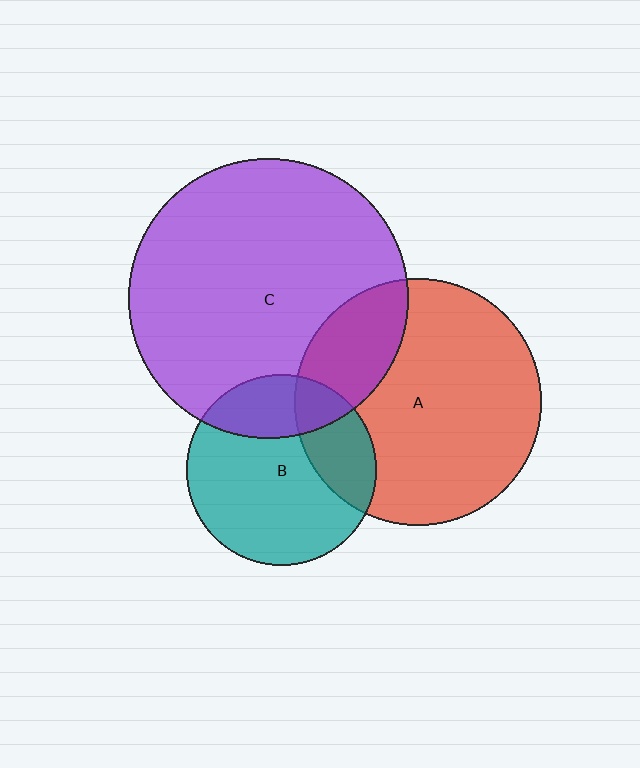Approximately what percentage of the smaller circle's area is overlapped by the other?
Approximately 20%.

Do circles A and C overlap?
Yes.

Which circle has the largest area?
Circle C (purple).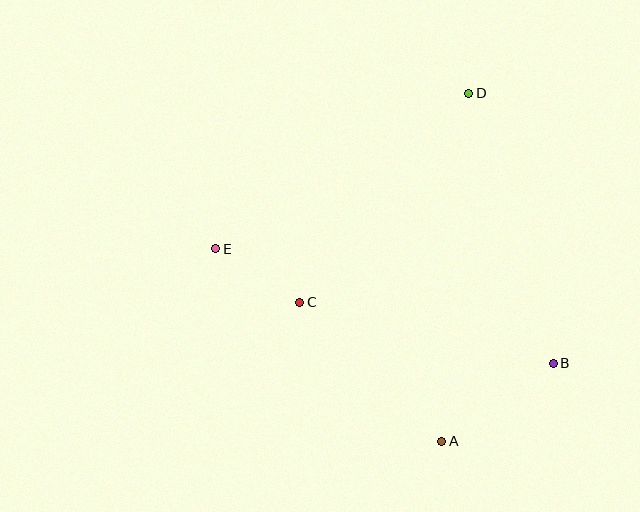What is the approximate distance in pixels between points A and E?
The distance between A and E is approximately 297 pixels.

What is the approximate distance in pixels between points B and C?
The distance between B and C is approximately 261 pixels.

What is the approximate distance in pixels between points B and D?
The distance between B and D is approximately 283 pixels.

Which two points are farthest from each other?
Points B and E are farthest from each other.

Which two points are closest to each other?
Points C and E are closest to each other.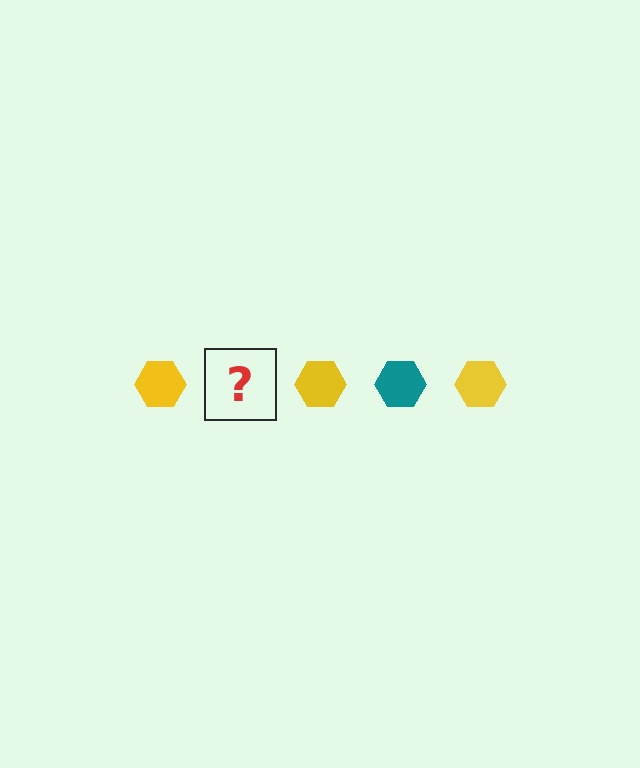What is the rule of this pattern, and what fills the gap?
The rule is that the pattern cycles through yellow, teal hexagons. The gap should be filled with a teal hexagon.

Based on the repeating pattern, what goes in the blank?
The blank should be a teal hexagon.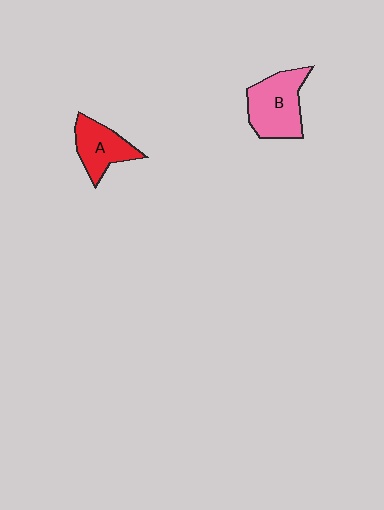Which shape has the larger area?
Shape B (pink).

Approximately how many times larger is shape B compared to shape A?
Approximately 1.4 times.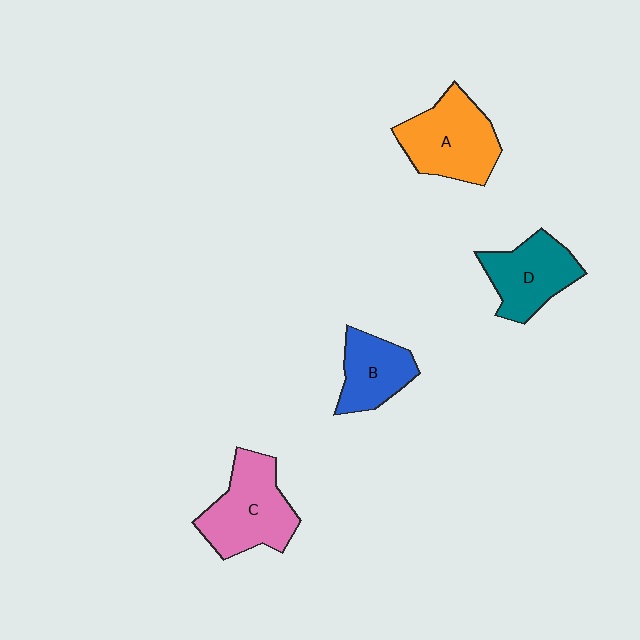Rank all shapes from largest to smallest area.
From largest to smallest: C (pink), A (orange), D (teal), B (blue).